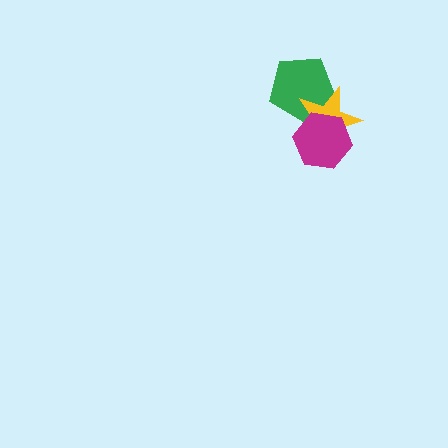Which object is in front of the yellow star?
The magenta hexagon is in front of the yellow star.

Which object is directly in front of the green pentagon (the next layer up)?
The yellow star is directly in front of the green pentagon.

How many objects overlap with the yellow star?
2 objects overlap with the yellow star.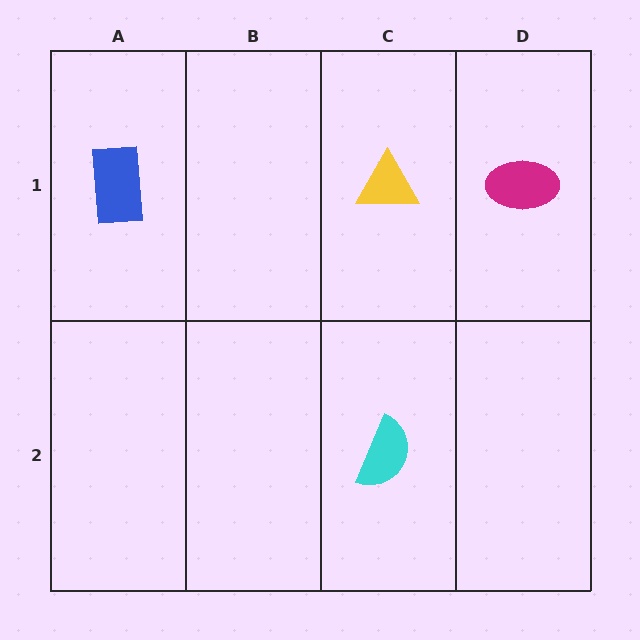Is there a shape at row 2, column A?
No, that cell is empty.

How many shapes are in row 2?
1 shape.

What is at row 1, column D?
A magenta ellipse.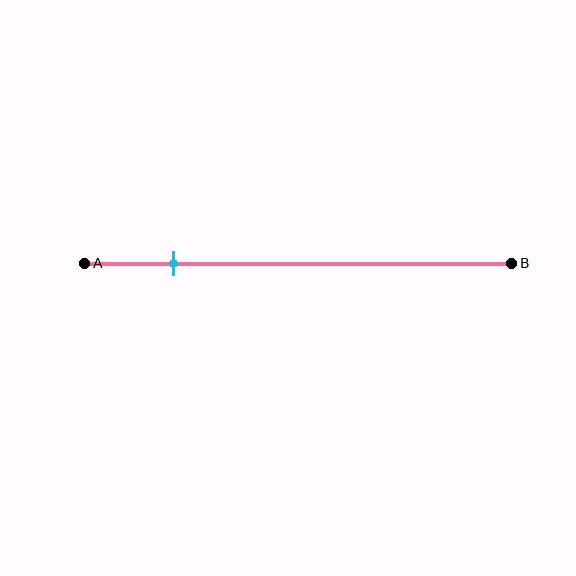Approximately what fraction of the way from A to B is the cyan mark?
The cyan mark is approximately 20% of the way from A to B.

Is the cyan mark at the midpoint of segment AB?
No, the mark is at about 20% from A, not at the 50% midpoint.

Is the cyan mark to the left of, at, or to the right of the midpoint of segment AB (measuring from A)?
The cyan mark is to the left of the midpoint of segment AB.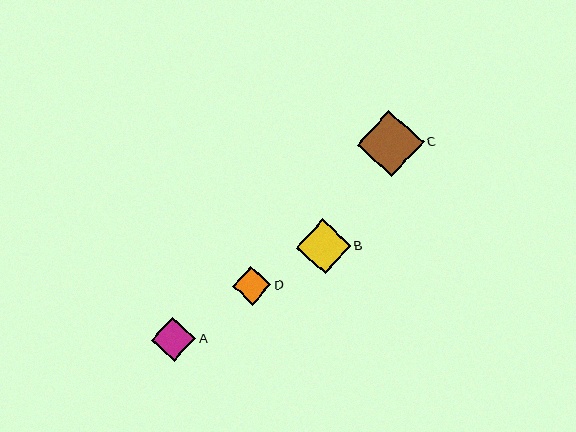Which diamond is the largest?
Diamond C is the largest with a size of approximately 67 pixels.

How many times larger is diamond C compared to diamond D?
Diamond C is approximately 1.7 times the size of diamond D.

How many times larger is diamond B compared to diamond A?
Diamond B is approximately 1.2 times the size of diamond A.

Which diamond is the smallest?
Diamond D is the smallest with a size of approximately 39 pixels.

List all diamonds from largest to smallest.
From largest to smallest: C, B, A, D.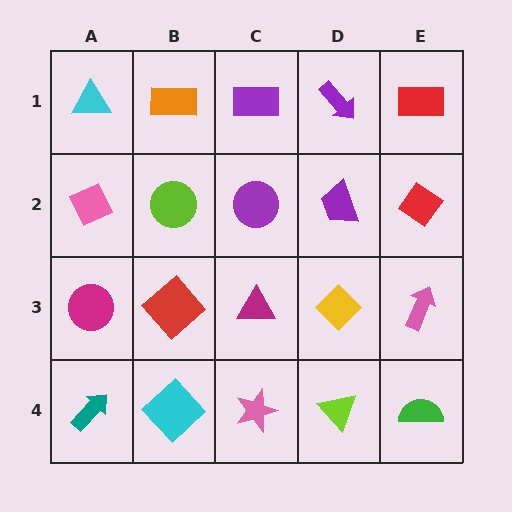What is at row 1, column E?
A red rectangle.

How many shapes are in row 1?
5 shapes.